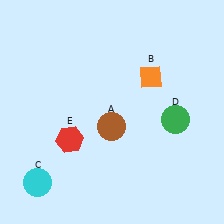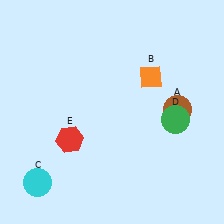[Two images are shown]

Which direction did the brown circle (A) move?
The brown circle (A) moved right.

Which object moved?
The brown circle (A) moved right.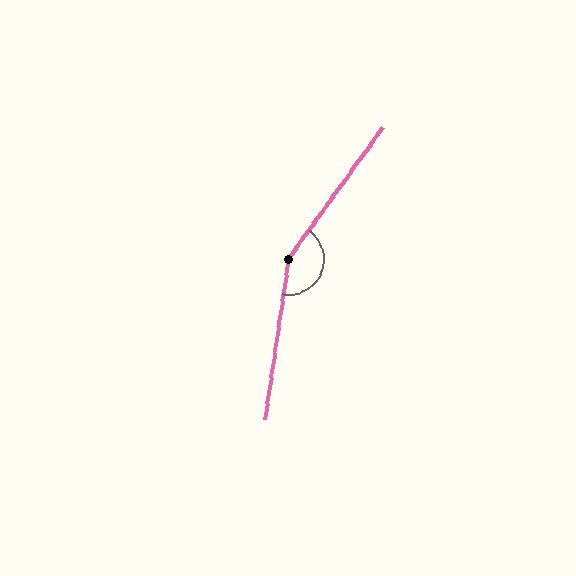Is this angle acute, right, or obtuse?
It is obtuse.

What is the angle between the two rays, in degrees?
Approximately 153 degrees.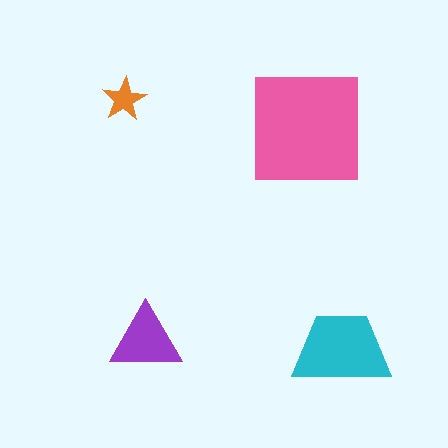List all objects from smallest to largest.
The orange star, the purple triangle, the cyan trapezoid, the pink square.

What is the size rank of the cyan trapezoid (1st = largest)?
2nd.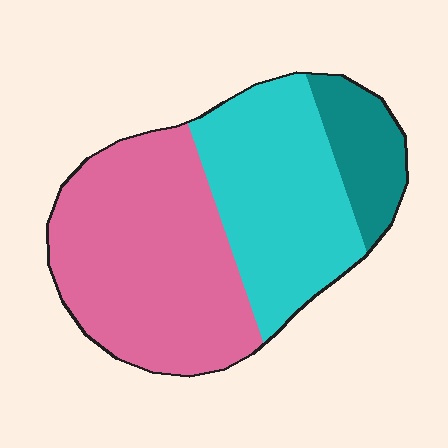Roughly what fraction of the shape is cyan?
Cyan covers 37% of the shape.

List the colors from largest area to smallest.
From largest to smallest: pink, cyan, teal.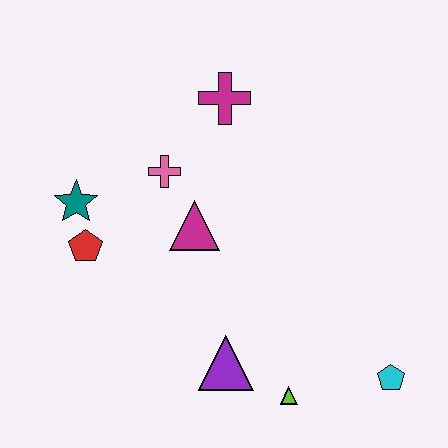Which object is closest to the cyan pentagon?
The lime triangle is closest to the cyan pentagon.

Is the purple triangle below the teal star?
Yes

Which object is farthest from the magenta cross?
The cyan pentagon is farthest from the magenta cross.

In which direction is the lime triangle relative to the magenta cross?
The lime triangle is below the magenta cross.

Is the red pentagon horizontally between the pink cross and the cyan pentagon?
No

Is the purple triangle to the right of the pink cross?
Yes